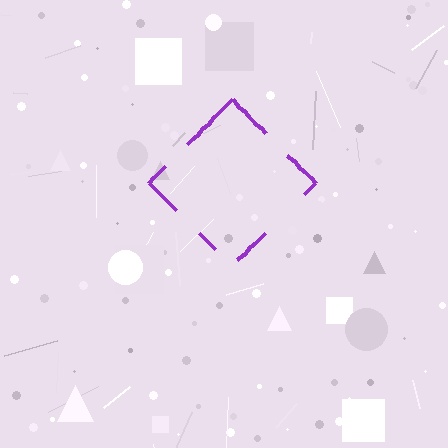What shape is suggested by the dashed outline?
The dashed outline suggests a diamond.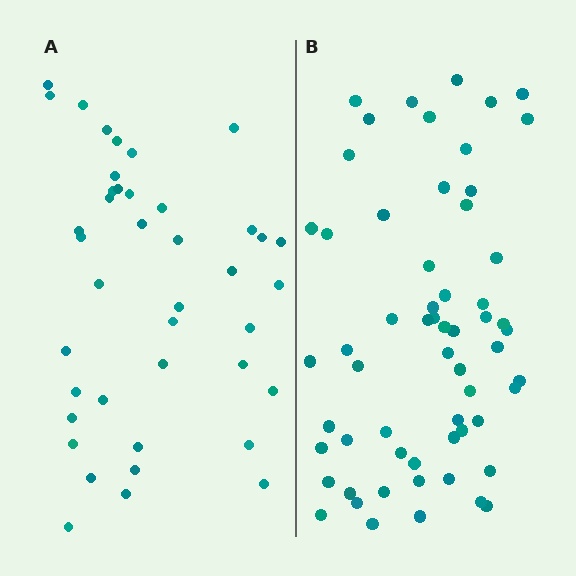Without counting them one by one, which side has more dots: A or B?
Region B (the right region) has more dots.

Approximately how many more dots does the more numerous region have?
Region B has approximately 20 more dots than region A.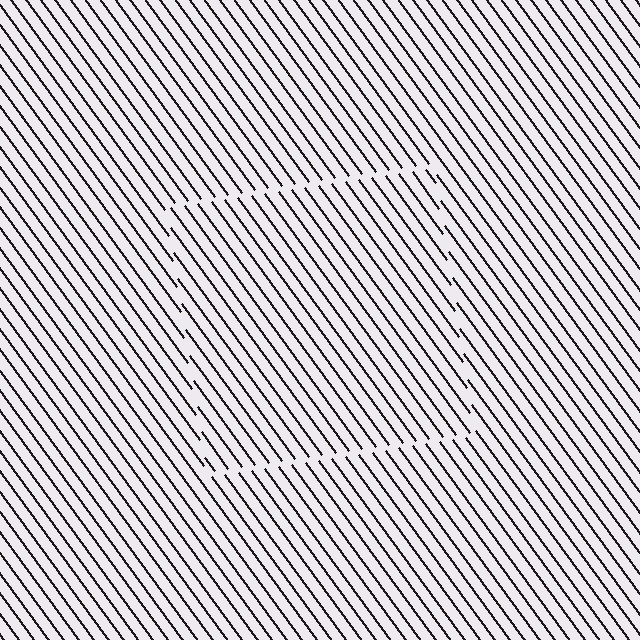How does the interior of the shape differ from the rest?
The interior of the shape contains the same grating, shifted by half a period — the contour is defined by the phase discontinuity where line-ends from the inner and outer gratings abut.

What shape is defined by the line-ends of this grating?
An illusory square. The interior of the shape contains the same grating, shifted by half a period — the contour is defined by the phase discontinuity where line-ends from the inner and outer gratings abut.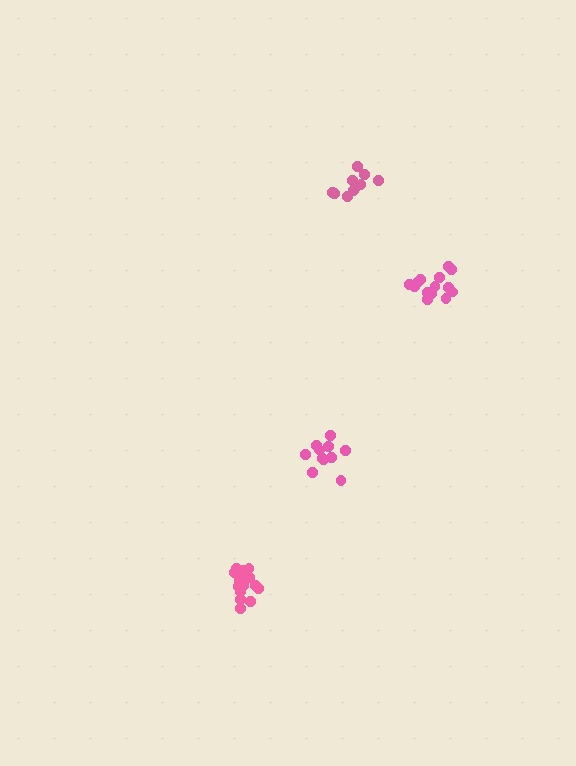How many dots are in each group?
Group 1: 10 dots, Group 2: 11 dots, Group 3: 16 dots, Group 4: 15 dots (52 total).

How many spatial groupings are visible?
There are 4 spatial groupings.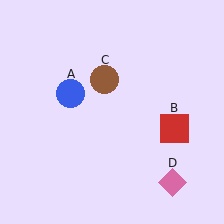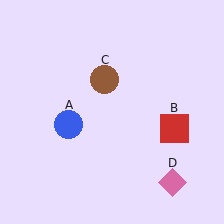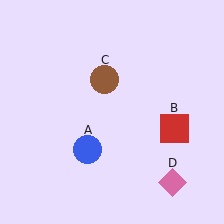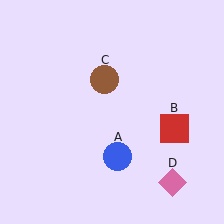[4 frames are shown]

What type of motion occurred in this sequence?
The blue circle (object A) rotated counterclockwise around the center of the scene.